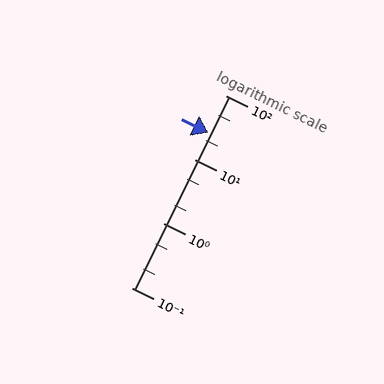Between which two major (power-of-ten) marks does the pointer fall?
The pointer is between 10 and 100.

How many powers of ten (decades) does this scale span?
The scale spans 3 decades, from 0.1 to 100.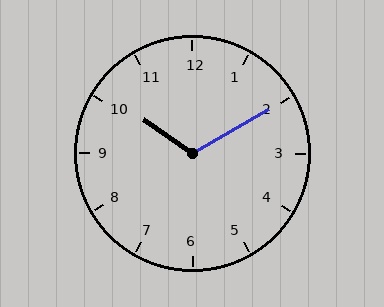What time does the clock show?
10:10.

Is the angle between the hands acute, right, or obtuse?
It is obtuse.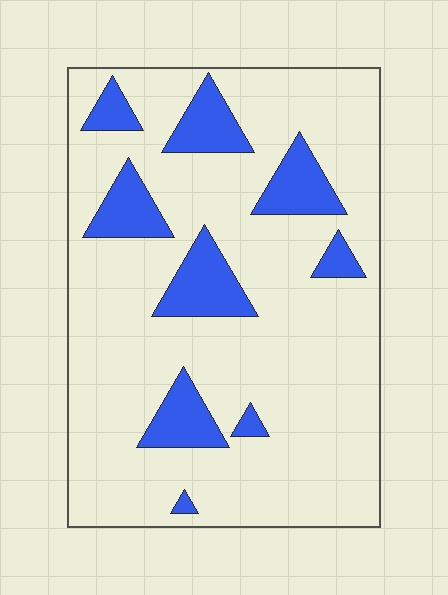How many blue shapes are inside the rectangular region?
9.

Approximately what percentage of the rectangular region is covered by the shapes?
Approximately 15%.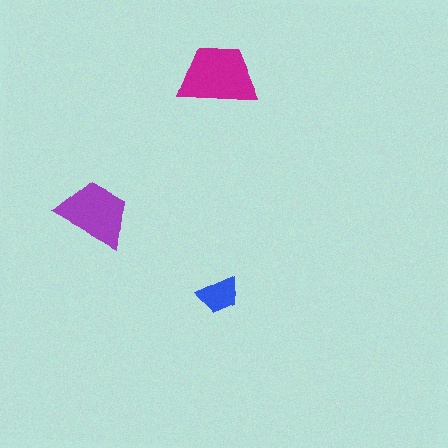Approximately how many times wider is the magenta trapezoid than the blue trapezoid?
About 2 times wider.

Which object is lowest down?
The blue trapezoid is bottommost.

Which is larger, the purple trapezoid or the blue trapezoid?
The purple one.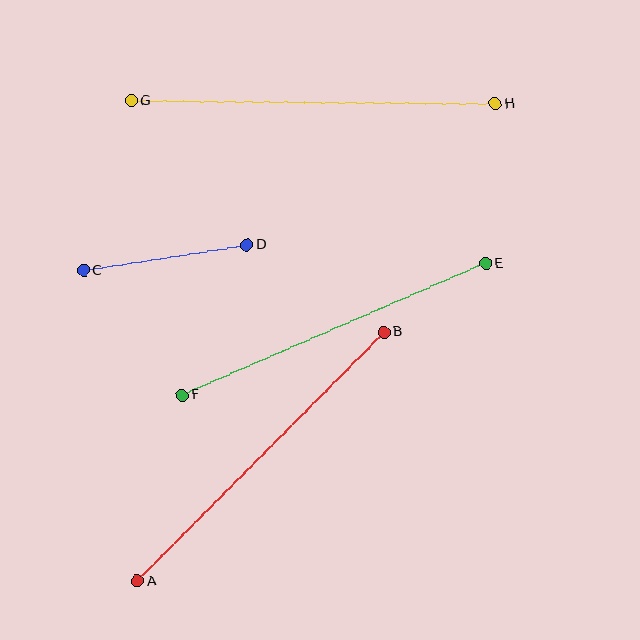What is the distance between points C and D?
The distance is approximately 165 pixels.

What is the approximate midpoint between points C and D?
The midpoint is at approximately (165, 257) pixels.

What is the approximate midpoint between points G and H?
The midpoint is at approximately (313, 102) pixels.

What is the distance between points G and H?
The distance is approximately 364 pixels.